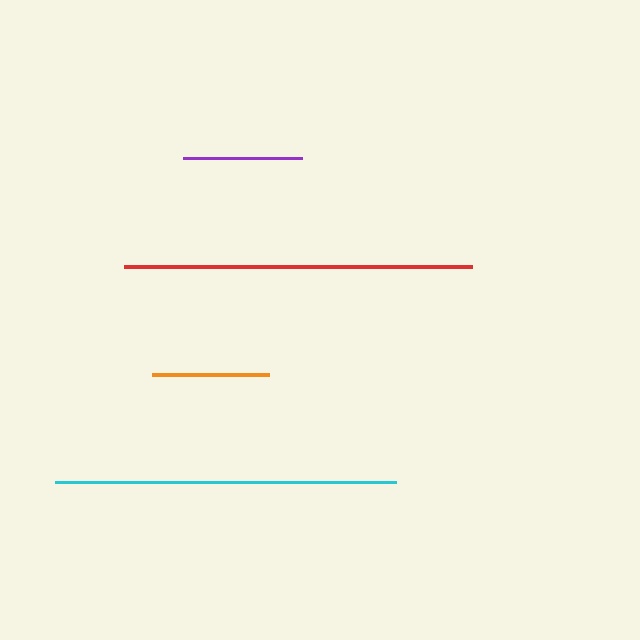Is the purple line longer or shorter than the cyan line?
The cyan line is longer than the purple line.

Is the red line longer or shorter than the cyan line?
The red line is longer than the cyan line.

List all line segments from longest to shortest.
From longest to shortest: red, cyan, purple, orange.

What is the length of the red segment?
The red segment is approximately 348 pixels long.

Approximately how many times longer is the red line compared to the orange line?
The red line is approximately 3.0 times the length of the orange line.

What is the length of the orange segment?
The orange segment is approximately 117 pixels long.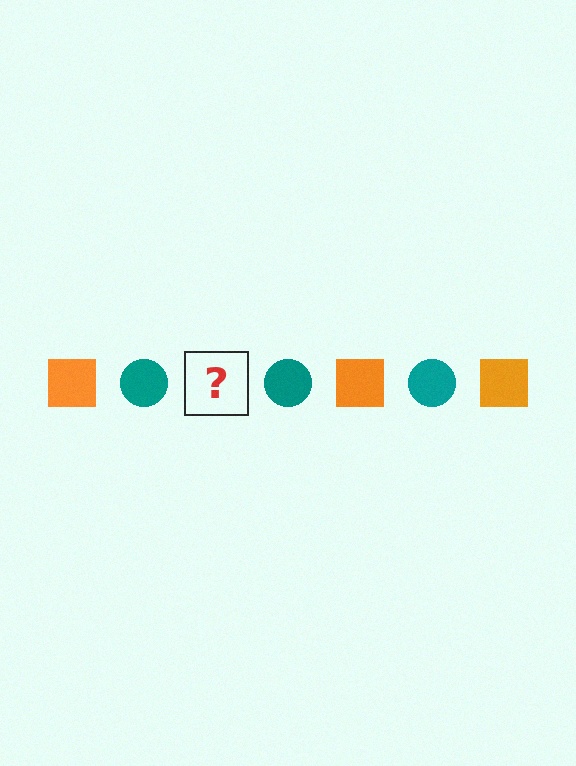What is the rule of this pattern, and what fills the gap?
The rule is that the pattern alternates between orange square and teal circle. The gap should be filled with an orange square.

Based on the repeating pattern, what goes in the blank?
The blank should be an orange square.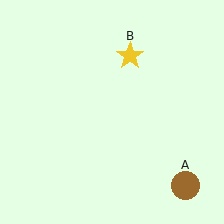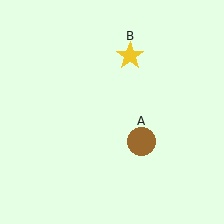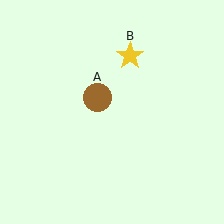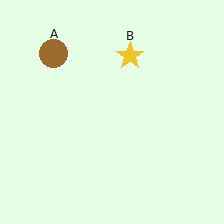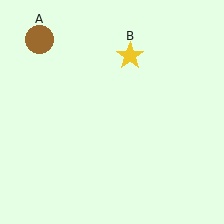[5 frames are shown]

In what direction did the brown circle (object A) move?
The brown circle (object A) moved up and to the left.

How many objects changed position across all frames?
1 object changed position: brown circle (object A).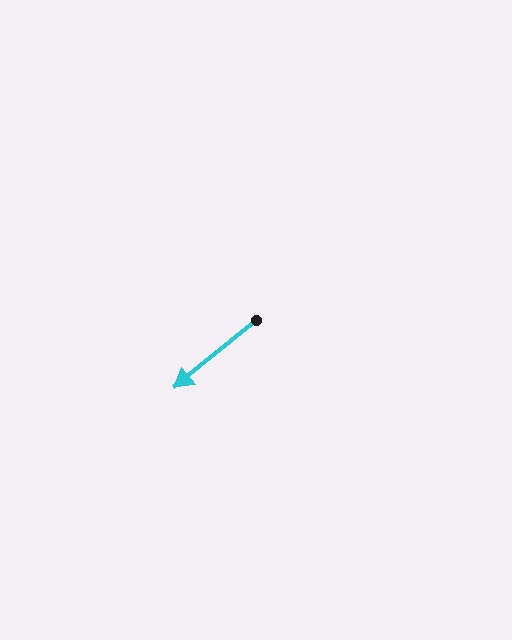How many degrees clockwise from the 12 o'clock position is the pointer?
Approximately 231 degrees.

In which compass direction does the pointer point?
Southwest.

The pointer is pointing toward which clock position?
Roughly 8 o'clock.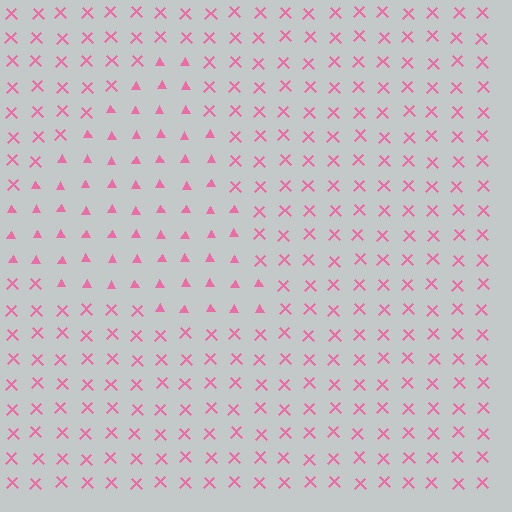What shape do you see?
I see a triangle.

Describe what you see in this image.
The image is filled with small pink elements arranged in a uniform grid. A triangle-shaped region contains triangles, while the surrounding area contains X marks. The boundary is defined purely by the change in element shape.